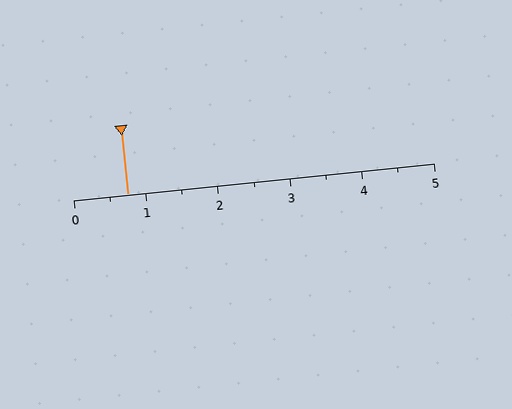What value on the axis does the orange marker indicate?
The marker indicates approximately 0.8.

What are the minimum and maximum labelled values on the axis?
The axis runs from 0 to 5.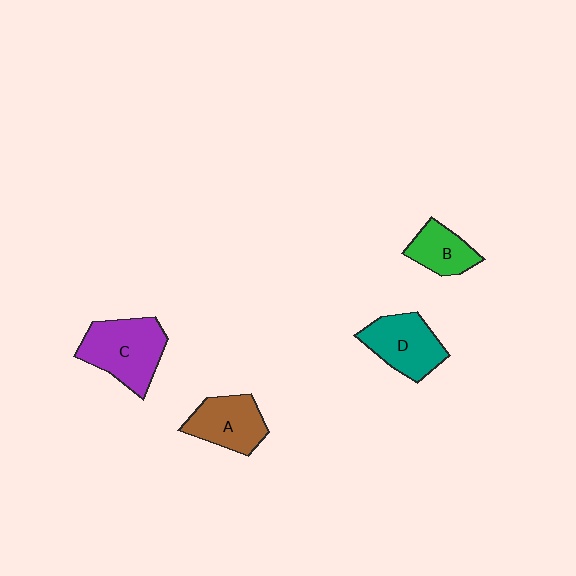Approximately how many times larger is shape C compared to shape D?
Approximately 1.2 times.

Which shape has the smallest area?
Shape B (green).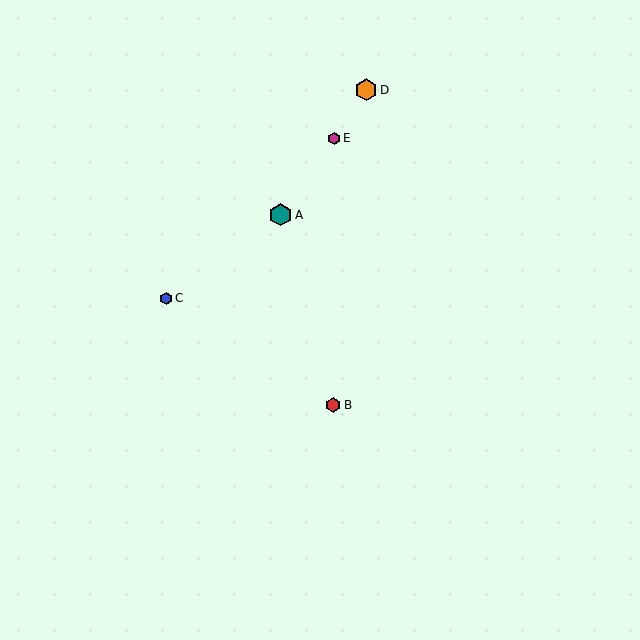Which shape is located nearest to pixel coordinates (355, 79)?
The orange hexagon (labeled D) at (366, 90) is nearest to that location.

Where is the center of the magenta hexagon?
The center of the magenta hexagon is at (334, 138).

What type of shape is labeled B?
Shape B is a red hexagon.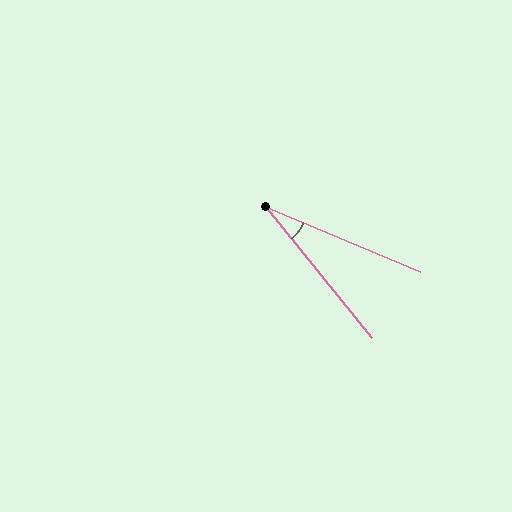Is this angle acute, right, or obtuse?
It is acute.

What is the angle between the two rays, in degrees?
Approximately 28 degrees.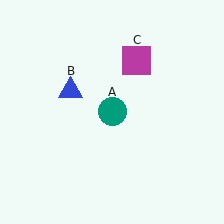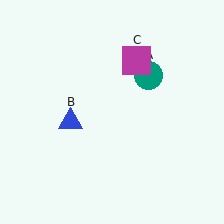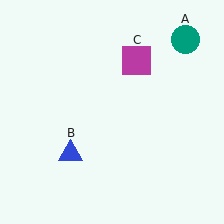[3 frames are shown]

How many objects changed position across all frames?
2 objects changed position: teal circle (object A), blue triangle (object B).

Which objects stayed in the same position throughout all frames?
Magenta square (object C) remained stationary.